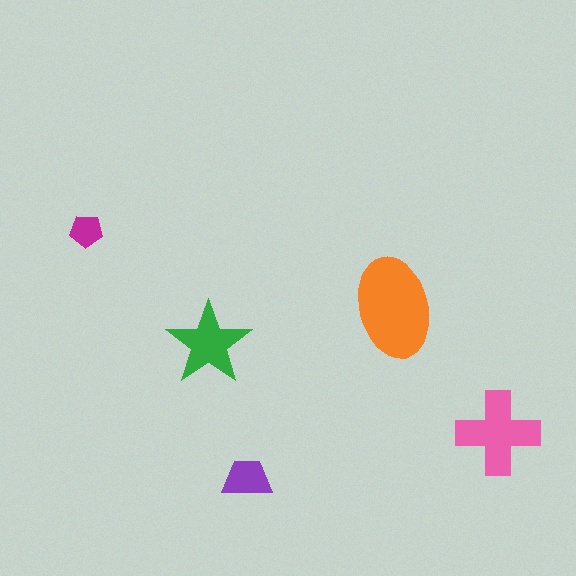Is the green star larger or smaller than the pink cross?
Smaller.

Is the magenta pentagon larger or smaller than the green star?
Smaller.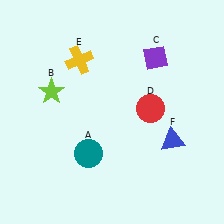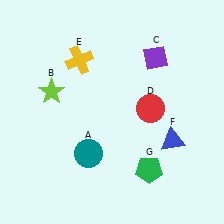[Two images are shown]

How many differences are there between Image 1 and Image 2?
There is 1 difference between the two images.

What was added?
A green pentagon (G) was added in Image 2.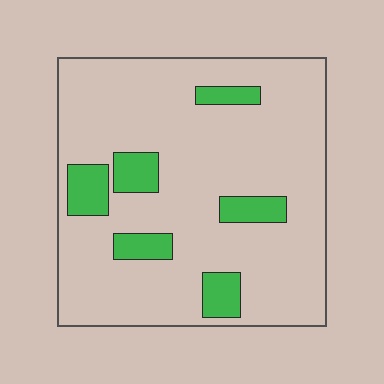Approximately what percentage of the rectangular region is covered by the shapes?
Approximately 15%.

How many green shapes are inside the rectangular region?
6.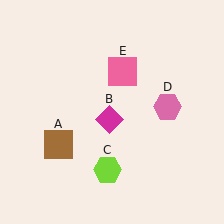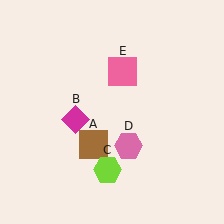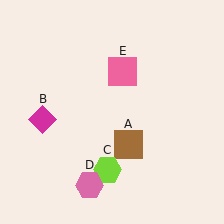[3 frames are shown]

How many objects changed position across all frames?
3 objects changed position: brown square (object A), magenta diamond (object B), pink hexagon (object D).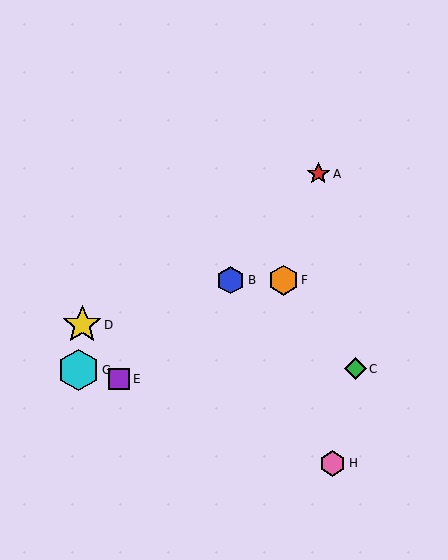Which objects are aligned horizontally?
Objects B, F are aligned horizontally.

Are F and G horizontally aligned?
No, F is at y≈280 and G is at y≈370.